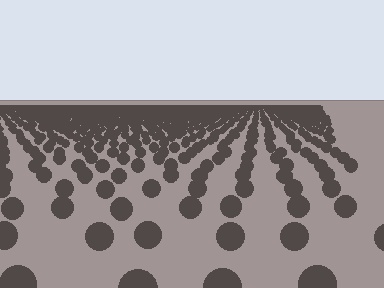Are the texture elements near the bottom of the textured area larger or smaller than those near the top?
Larger. Near the bottom, elements are closer to the viewer and appear at a bigger on-screen size.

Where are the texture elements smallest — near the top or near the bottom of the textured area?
Near the top.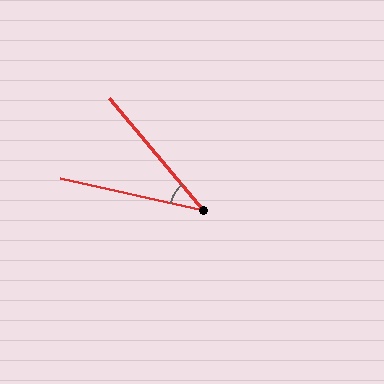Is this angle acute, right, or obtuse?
It is acute.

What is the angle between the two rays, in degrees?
Approximately 38 degrees.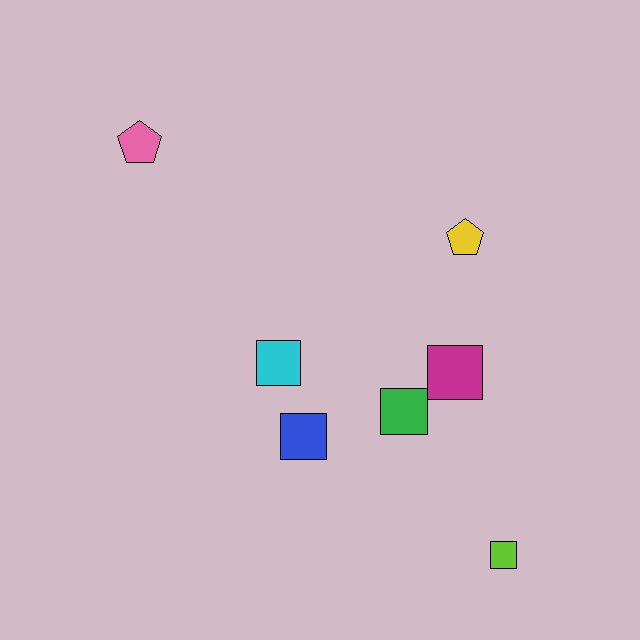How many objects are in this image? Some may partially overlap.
There are 7 objects.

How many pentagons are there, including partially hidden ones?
There are 2 pentagons.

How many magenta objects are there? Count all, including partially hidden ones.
There is 1 magenta object.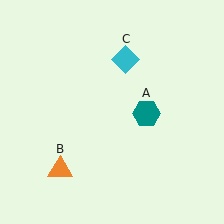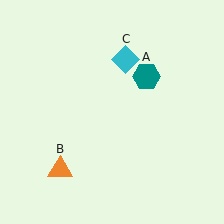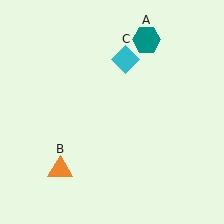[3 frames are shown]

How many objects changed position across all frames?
1 object changed position: teal hexagon (object A).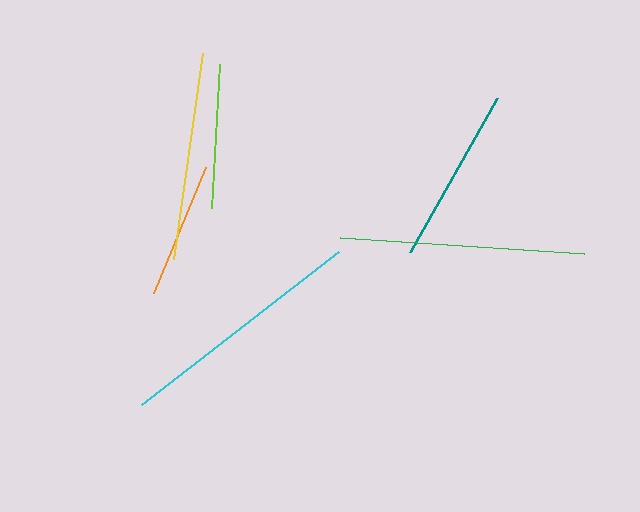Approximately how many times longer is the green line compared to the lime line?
The green line is approximately 1.7 times the length of the lime line.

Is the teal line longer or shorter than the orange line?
The teal line is longer than the orange line.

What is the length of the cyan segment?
The cyan segment is approximately 250 pixels long.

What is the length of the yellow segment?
The yellow segment is approximately 208 pixels long.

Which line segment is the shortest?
The orange line is the shortest at approximately 136 pixels.